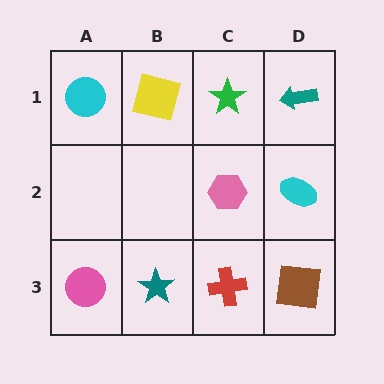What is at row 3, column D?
A brown square.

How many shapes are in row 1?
4 shapes.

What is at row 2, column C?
A pink hexagon.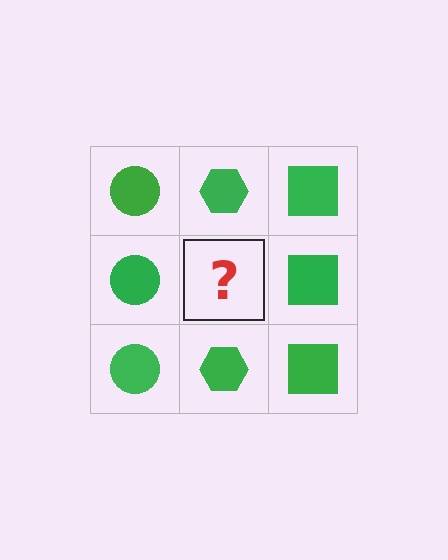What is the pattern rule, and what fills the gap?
The rule is that each column has a consistent shape. The gap should be filled with a green hexagon.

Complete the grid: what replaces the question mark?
The question mark should be replaced with a green hexagon.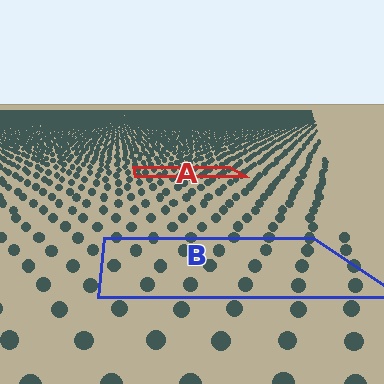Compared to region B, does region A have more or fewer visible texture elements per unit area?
Region A has more texture elements per unit area — they are packed more densely because it is farther away.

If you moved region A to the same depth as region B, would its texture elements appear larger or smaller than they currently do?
They would appear larger. At a closer depth, the same texture elements are projected at a bigger on-screen size.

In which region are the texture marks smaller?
The texture marks are smaller in region A, because it is farther away.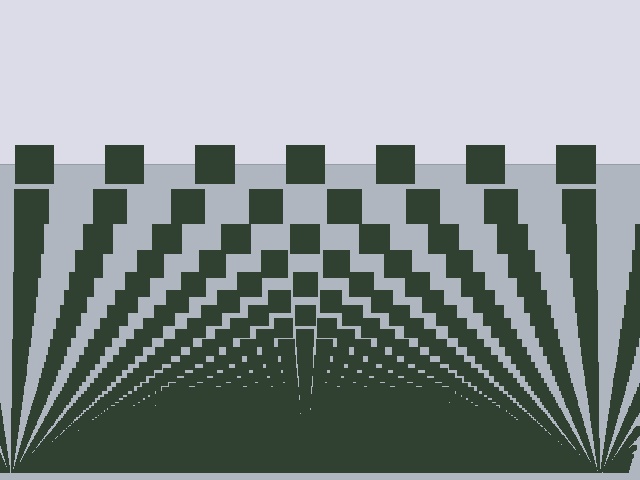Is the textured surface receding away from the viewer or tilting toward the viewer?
The surface appears to tilt toward the viewer. Texture elements get larger and sparser toward the top.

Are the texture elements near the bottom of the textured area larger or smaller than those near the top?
Smaller. The gradient is inverted — elements near the bottom are smaller and denser.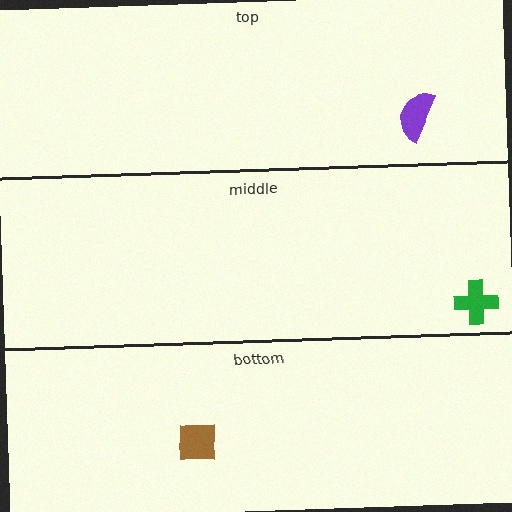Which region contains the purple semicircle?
The top region.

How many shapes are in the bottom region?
1.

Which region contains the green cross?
The middle region.